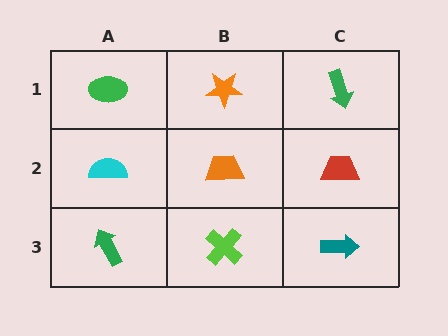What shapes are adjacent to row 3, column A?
A cyan semicircle (row 2, column A), a lime cross (row 3, column B).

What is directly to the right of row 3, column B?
A teal arrow.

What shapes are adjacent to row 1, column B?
An orange trapezoid (row 2, column B), a green ellipse (row 1, column A), a green arrow (row 1, column C).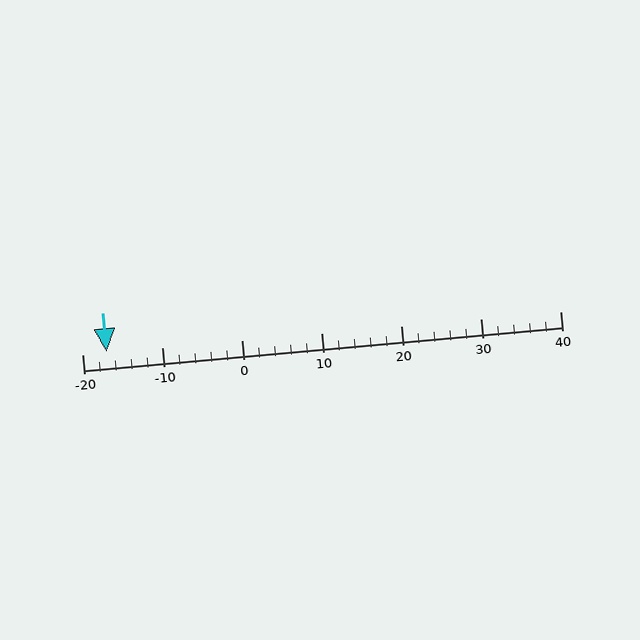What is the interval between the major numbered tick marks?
The major tick marks are spaced 10 units apart.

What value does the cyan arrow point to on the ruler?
The cyan arrow points to approximately -17.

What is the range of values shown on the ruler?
The ruler shows values from -20 to 40.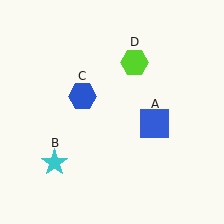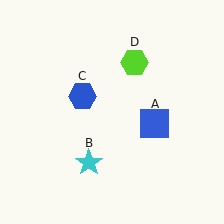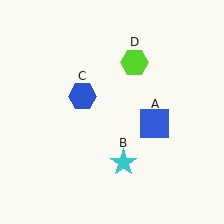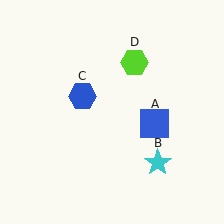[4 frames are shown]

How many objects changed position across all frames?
1 object changed position: cyan star (object B).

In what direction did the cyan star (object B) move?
The cyan star (object B) moved right.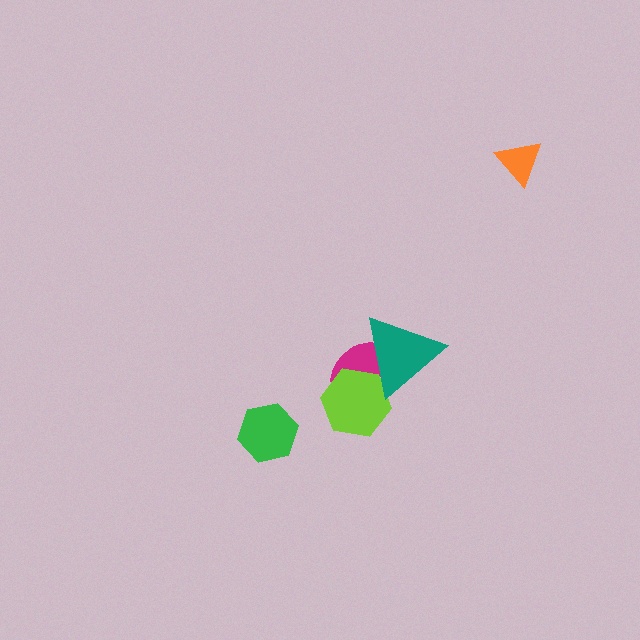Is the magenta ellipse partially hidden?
Yes, it is partially covered by another shape.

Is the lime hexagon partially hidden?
Yes, it is partially covered by another shape.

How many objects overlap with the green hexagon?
0 objects overlap with the green hexagon.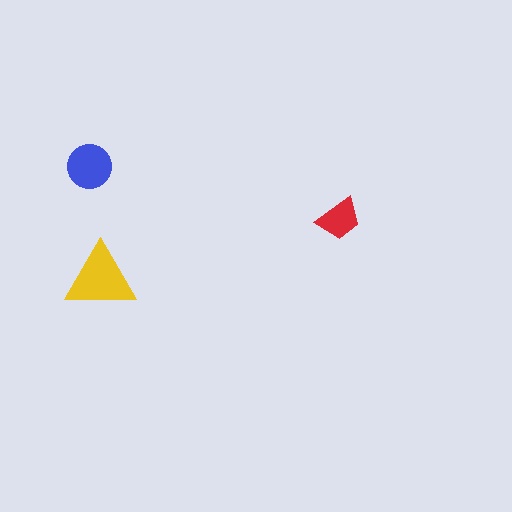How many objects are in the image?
There are 3 objects in the image.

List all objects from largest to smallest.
The yellow triangle, the blue circle, the red trapezoid.